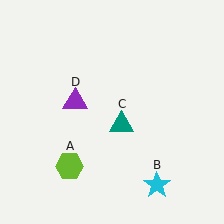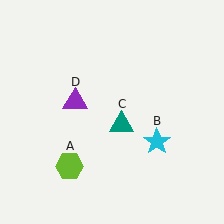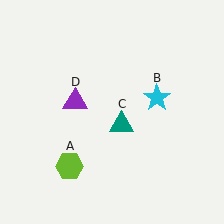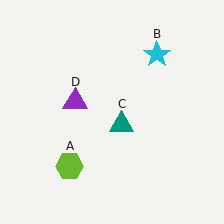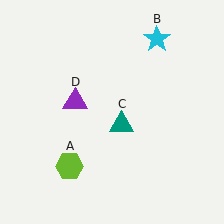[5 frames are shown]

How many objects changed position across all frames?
1 object changed position: cyan star (object B).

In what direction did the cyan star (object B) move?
The cyan star (object B) moved up.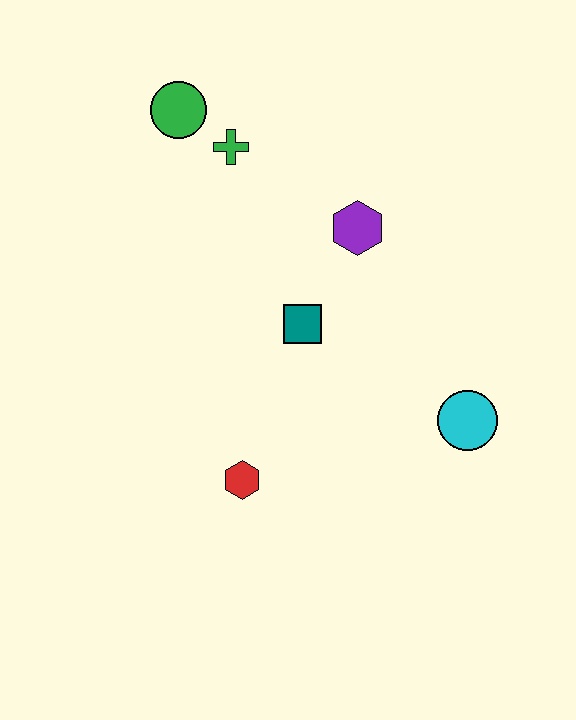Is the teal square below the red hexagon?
No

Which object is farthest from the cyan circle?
The green circle is farthest from the cyan circle.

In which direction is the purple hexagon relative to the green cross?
The purple hexagon is to the right of the green cross.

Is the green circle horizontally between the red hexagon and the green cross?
No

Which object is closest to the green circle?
The green cross is closest to the green circle.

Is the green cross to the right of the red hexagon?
No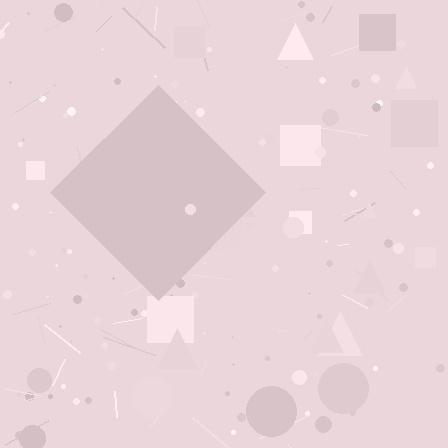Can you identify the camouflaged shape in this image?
The camouflaged shape is a diamond.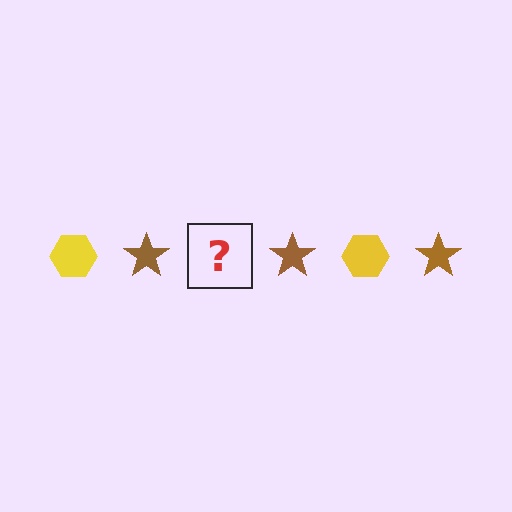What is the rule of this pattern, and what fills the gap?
The rule is that the pattern alternates between yellow hexagon and brown star. The gap should be filled with a yellow hexagon.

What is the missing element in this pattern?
The missing element is a yellow hexagon.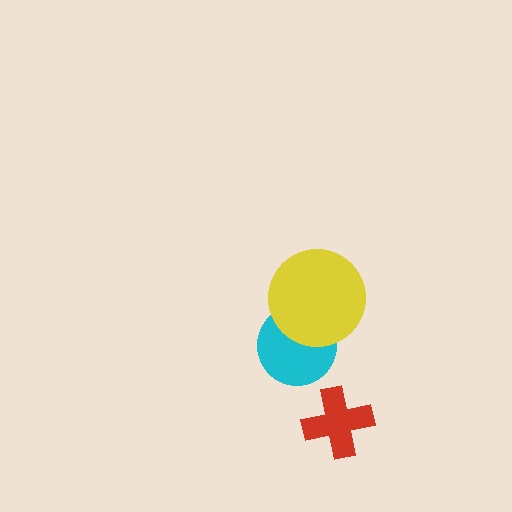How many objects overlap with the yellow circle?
1 object overlaps with the yellow circle.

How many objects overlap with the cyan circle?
1 object overlaps with the cyan circle.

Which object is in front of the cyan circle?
The yellow circle is in front of the cyan circle.